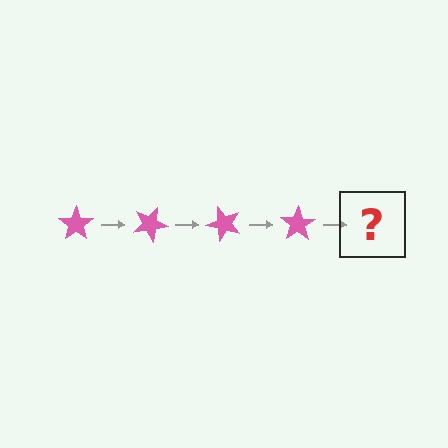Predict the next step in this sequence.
The next step is a pink star rotated 100 degrees.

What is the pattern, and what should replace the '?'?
The pattern is that the star rotates 25 degrees each step. The '?' should be a pink star rotated 100 degrees.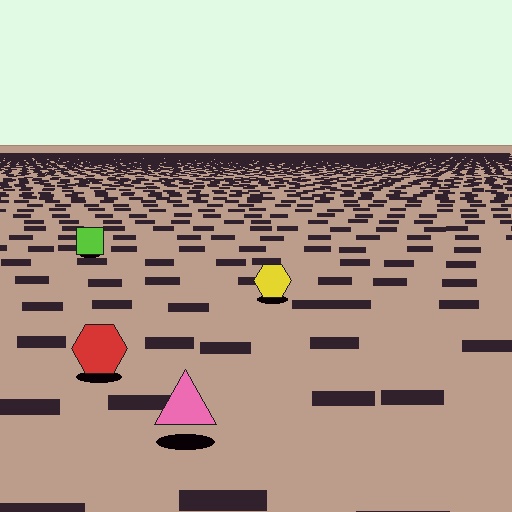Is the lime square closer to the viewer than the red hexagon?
No. The red hexagon is closer — you can tell from the texture gradient: the ground texture is coarser near it.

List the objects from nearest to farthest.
From nearest to farthest: the pink triangle, the red hexagon, the yellow hexagon, the lime square.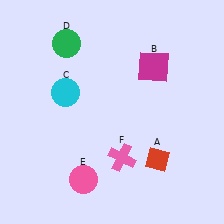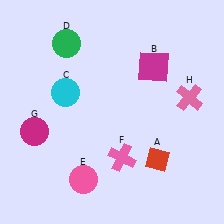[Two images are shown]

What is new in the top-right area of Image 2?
A pink cross (H) was added in the top-right area of Image 2.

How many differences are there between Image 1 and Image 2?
There are 2 differences between the two images.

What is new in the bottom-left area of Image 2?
A magenta circle (G) was added in the bottom-left area of Image 2.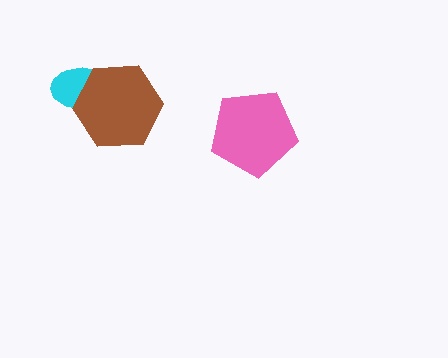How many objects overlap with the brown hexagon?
1 object overlaps with the brown hexagon.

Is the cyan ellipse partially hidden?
Yes, it is partially covered by another shape.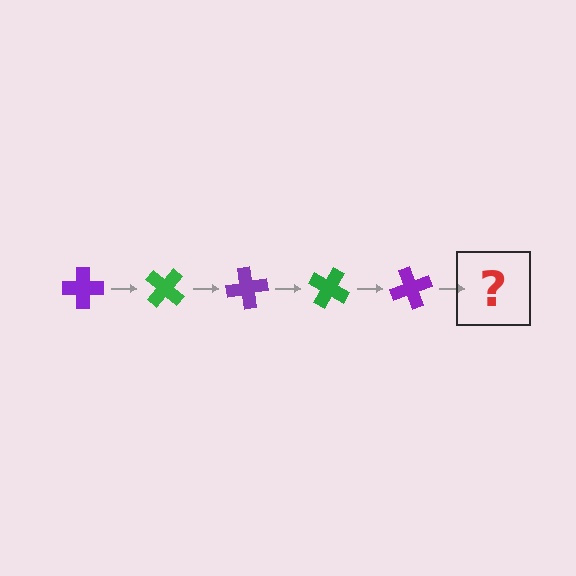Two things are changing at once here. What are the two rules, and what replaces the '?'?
The two rules are that it rotates 40 degrees each step and the color cycles through purple and green. The '?' should be a green cross, rotated 200 degrees from the start.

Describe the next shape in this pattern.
It should be a green cross, rotated 200 degrees from the start.